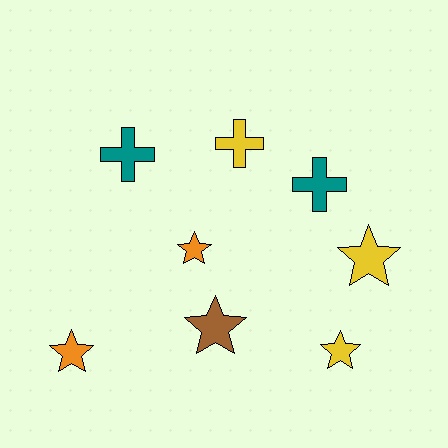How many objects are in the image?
There are 8 objects.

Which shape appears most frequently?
Star, with 5 objects.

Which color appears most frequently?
Yellow, with 3 objects.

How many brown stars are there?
There is 1 brown star.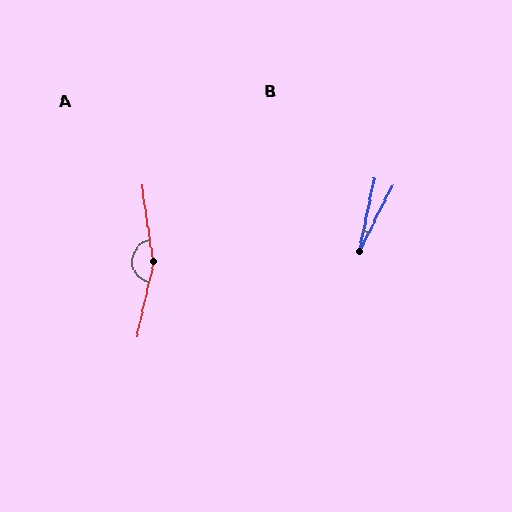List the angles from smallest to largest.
B (16°), A (159°).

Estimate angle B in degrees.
Approximately 16 degrees.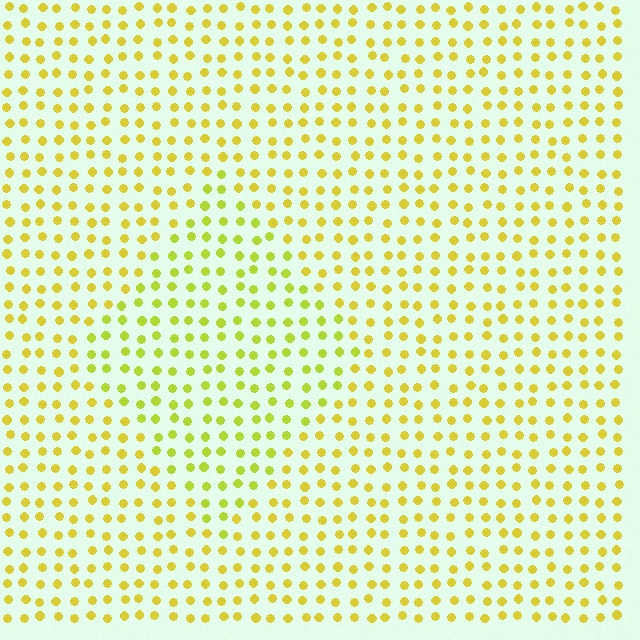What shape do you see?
I see a diamond.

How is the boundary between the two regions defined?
The boundary is defined purely by a slight shift in hue (about 20 degrees). Spacing, size, and orientation are identical on both sides.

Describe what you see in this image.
The image is filled with small yellow elements in a uniform arrangement. A diamond-shaped region is visible where the elements are tinted to a slightly different hue, forming a subtle color boundary.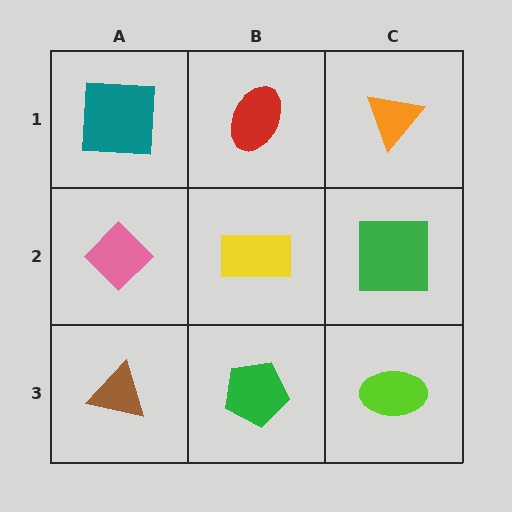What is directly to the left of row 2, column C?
A yellow rectangle.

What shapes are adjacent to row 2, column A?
A teal square (row 1, column A), a brown triangle (row 3, column A), a yellow rectangle (row 2, column B).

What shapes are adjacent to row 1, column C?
A green square (row 2, column C), a red ellipse (row 1, column B).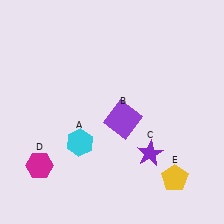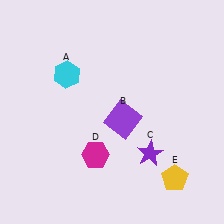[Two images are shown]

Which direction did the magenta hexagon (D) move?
The magenta hexagon (D) moved right.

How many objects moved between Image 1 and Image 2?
2 objects moved between the two images.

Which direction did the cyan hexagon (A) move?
The cyan hexagon (A) moved up.